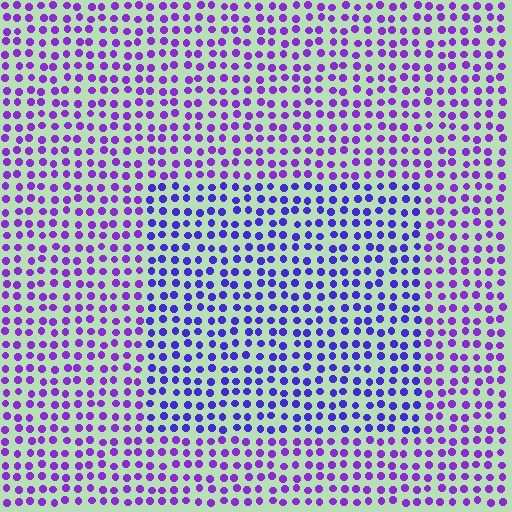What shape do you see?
I see a rectangle.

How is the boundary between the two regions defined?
The boundary is defined purely by a slight shift in hue (about 27 degrees). Spacing, size, and orientation are identical on both sides.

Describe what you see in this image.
The image is filled with small purple elements in a uniform arrangement. A rectangle-shaped region is visible where the elements are tinted to a slightly different hue, forming a subtle color boundary.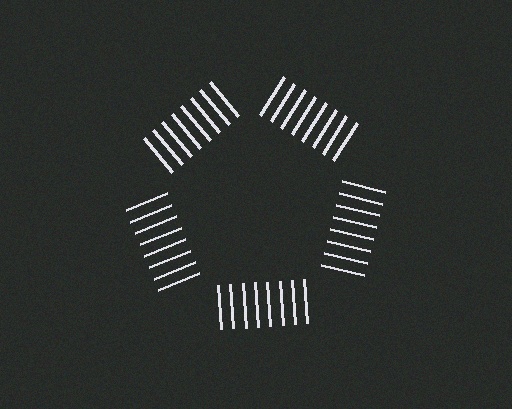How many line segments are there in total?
40 — 8 along each of the 5 edges.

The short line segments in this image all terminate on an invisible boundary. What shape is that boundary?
An illusory pentagon — the line segments terminate on its edges but no continuous stroke is drawn.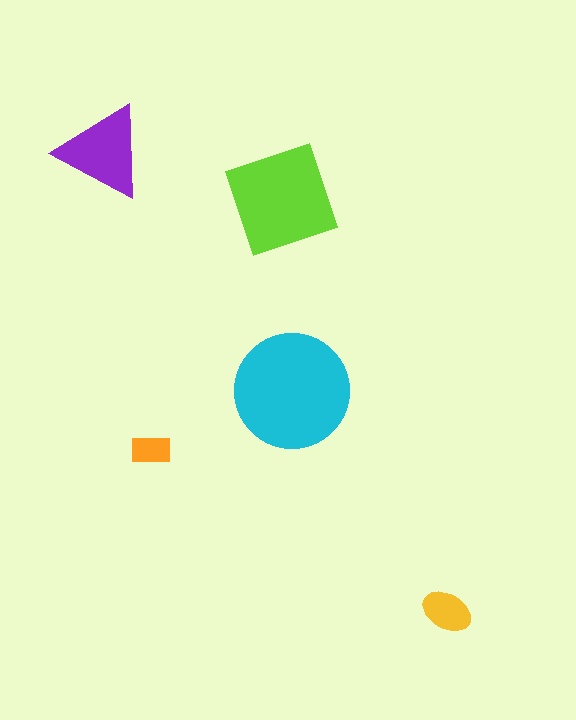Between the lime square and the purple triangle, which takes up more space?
The lime square.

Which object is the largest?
The cyan circle.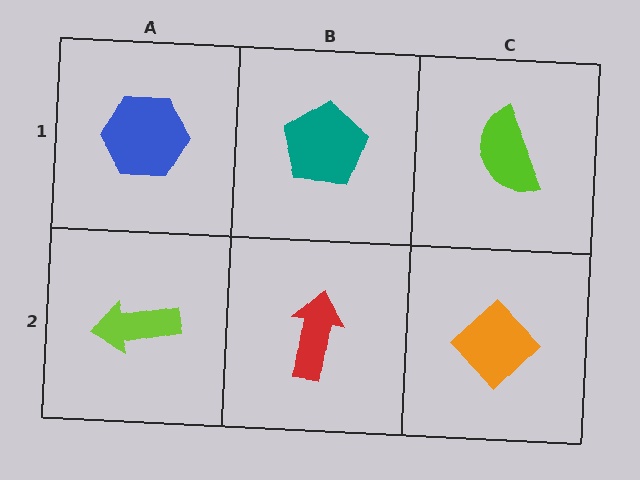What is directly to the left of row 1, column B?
A blue hexagon.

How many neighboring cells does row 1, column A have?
2.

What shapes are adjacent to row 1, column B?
A red arrow (row 2, column B), a blue hexagon (row 1, column A), a lime semicircle (row 1, column C).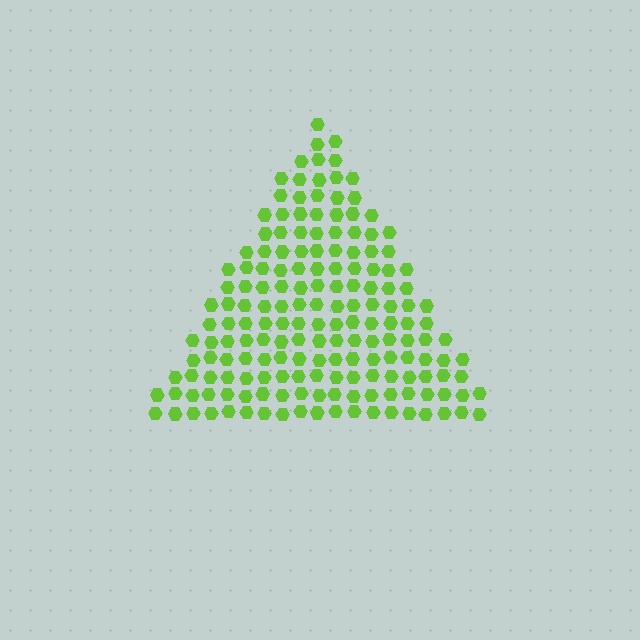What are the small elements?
The small elements are hexagons.